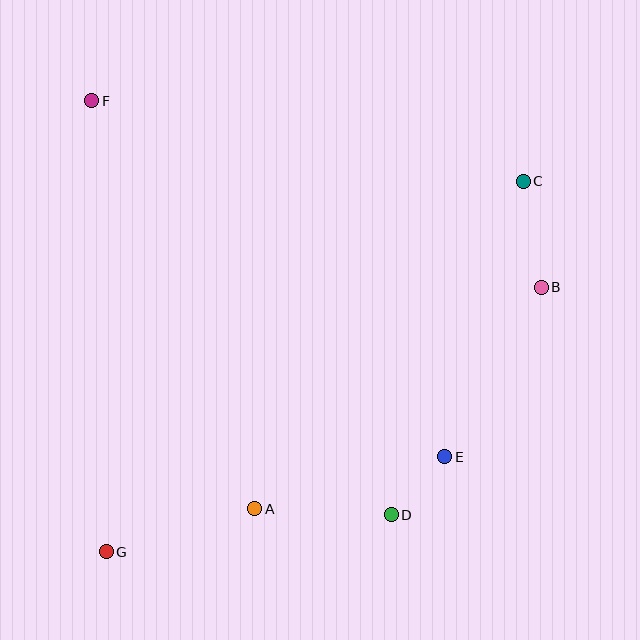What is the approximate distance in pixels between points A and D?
The distance between A and D is approximately 137 pixels.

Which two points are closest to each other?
Points D and E are closest to each other.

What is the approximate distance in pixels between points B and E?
The distance between B and E is approximately 195 pixels.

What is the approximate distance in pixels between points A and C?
The distance between A and C is approximately 423 pixels.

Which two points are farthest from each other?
Points C and G are farthest from each other.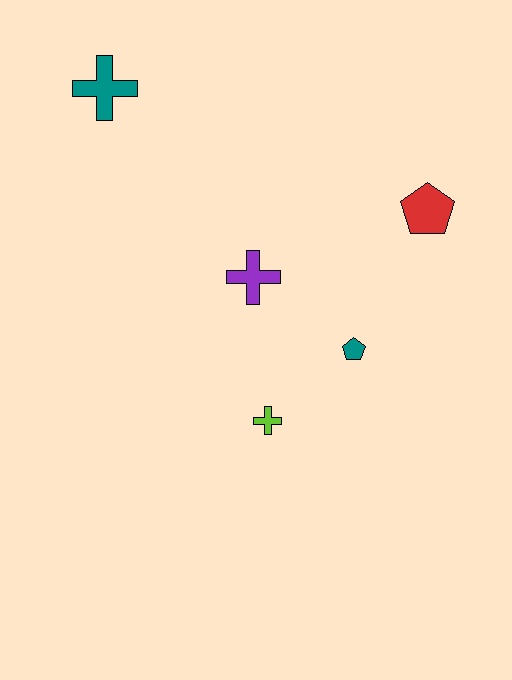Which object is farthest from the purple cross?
The teal cross is farthest from the purple cross.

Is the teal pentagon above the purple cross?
No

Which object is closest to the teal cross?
The purple cross is closest to the teal cross.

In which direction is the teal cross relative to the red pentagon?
The teal cross is to the left of the red pentagon.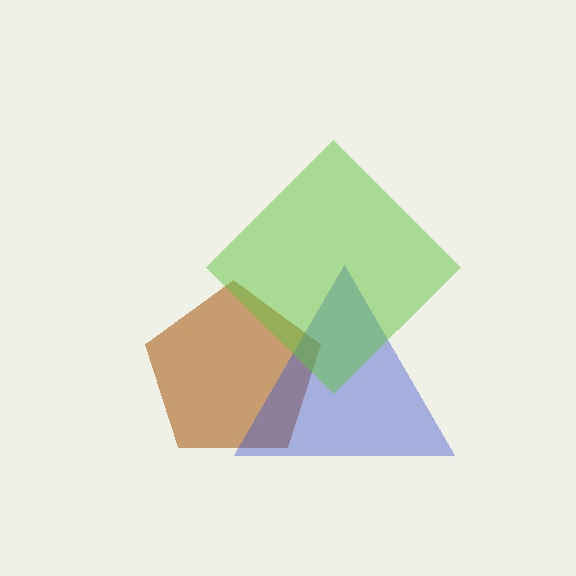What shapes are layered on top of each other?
The layered shapes are: a brown pentagon, a blue triangle, a lime diamond.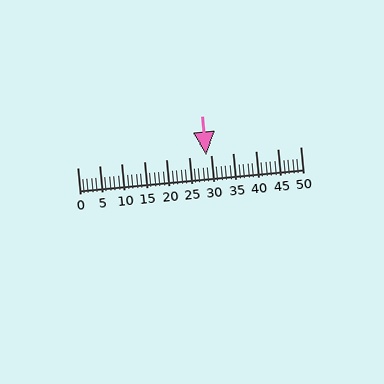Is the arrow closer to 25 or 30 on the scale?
The arrow is closer to 30.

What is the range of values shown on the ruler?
The ruler shows values from 0 to 50.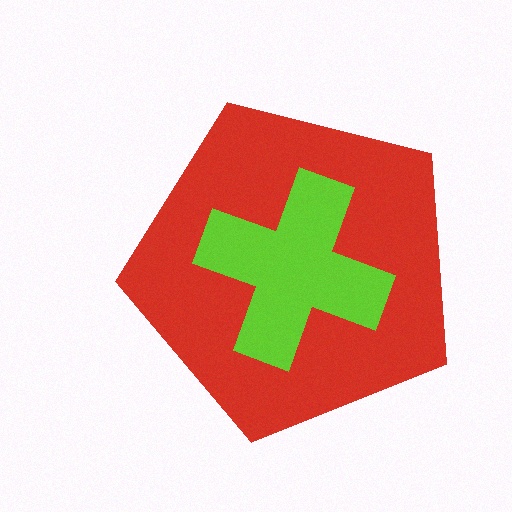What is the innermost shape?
The lime cross.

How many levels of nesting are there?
2.